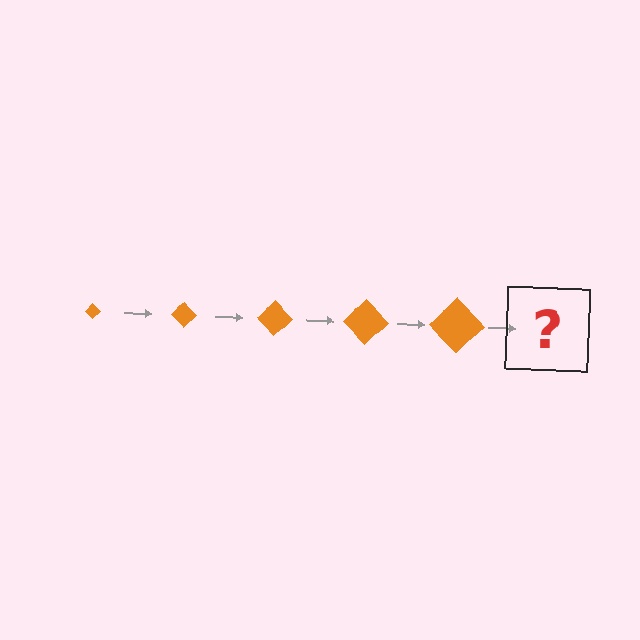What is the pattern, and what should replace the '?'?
The pattern is that the diamond gets progressively larger each step. The '?' should be an orange diamond, larger than the previous one.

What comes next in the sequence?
The next element should be an orange diamond, larger than the previous one.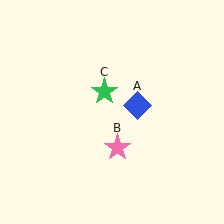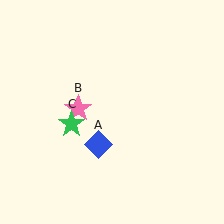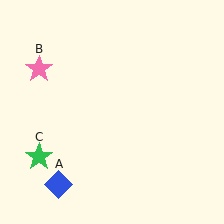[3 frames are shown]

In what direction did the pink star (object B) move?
The pink star (object B) moved up and to the left.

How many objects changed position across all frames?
3 objects changed position: blue diamond (object A), pink star (object B), green star (object C).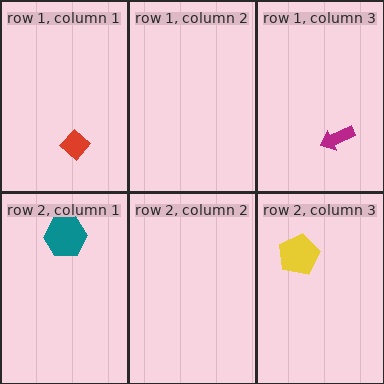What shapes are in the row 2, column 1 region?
The teal hexagon.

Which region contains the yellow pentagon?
The row 2, column 3 region.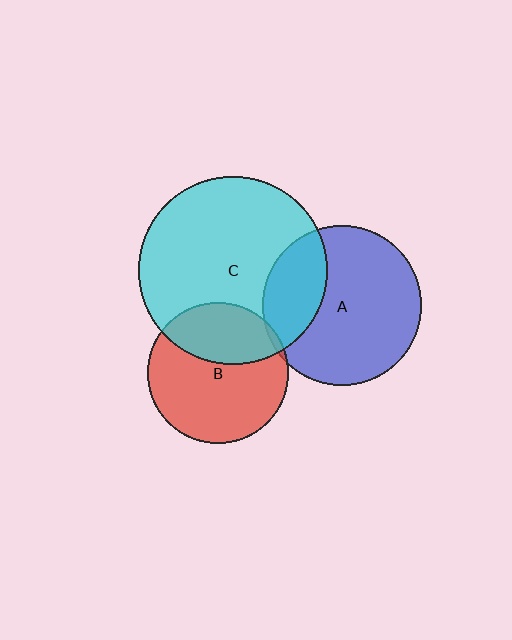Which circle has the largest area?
Circle C (cyan).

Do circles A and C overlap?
Yes.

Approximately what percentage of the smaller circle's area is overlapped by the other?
Approximately 25%.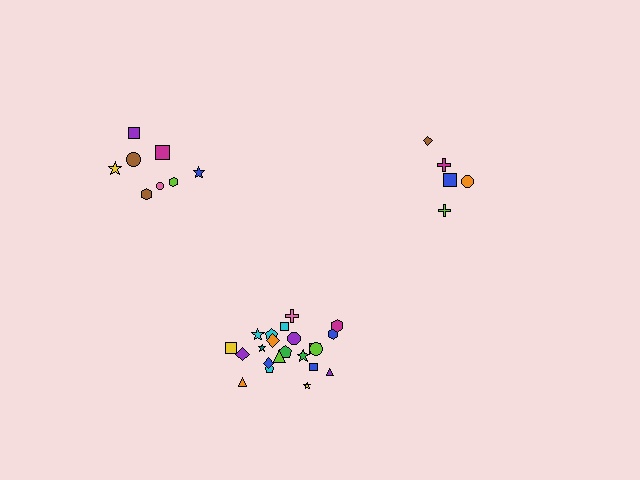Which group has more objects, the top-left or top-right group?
The top-left group.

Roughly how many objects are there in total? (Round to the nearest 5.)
Roughly 35 objects in total.